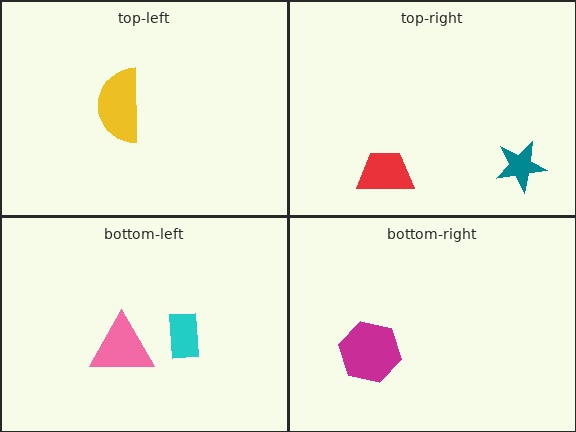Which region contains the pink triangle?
The bottom-left region.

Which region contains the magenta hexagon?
The bottom-right region.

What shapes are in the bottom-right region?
The magenta hexagon.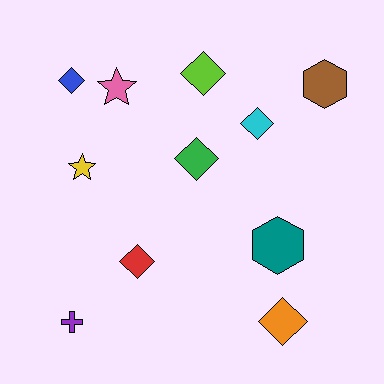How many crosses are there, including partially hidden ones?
There is 1 cross.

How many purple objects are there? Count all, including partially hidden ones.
There is 1 purple object.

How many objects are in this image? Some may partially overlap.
There are 11 objects.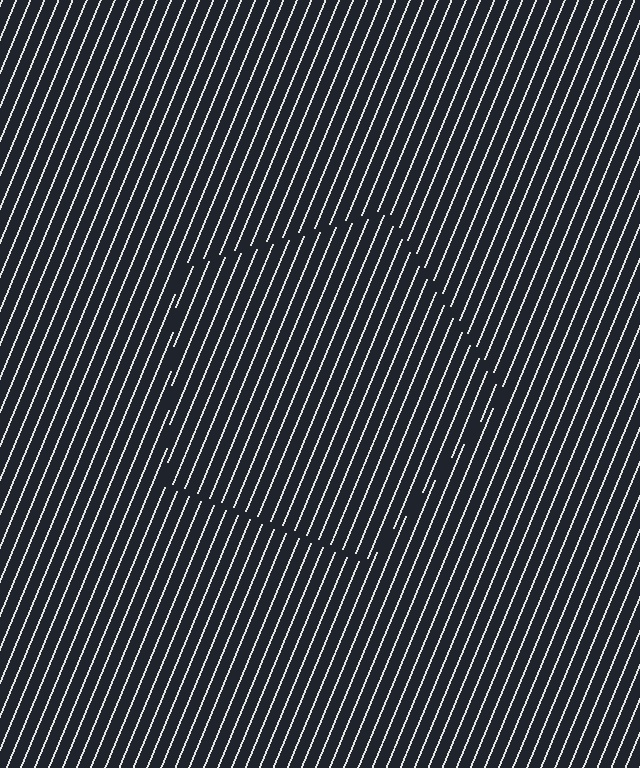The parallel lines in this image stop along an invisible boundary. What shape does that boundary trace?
An illusory pentagon. The interior of the shape contains the same grating, shifted by half a period — the contour is defined by the phase discontinuity where line-ends from the inner and outer gratings abut.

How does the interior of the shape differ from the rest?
The interior of the shape contains the same grating, shifted by half a period — the contour is defined by the phase discontinuity where line-ends from the inner and outer gratings abut.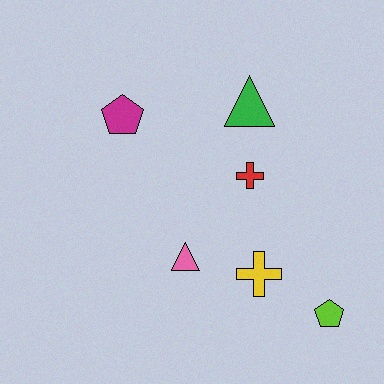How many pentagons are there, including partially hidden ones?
There are 2 pentagons.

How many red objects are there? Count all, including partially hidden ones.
There is 1 red object.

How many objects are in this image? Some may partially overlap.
There are 6 objects.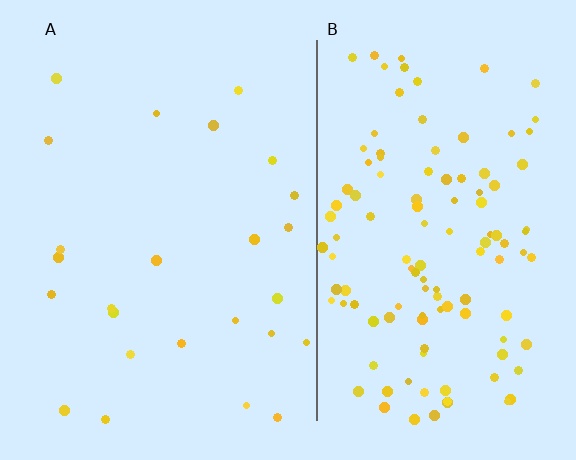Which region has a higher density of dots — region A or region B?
B (the right).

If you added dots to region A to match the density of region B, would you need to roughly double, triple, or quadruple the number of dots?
Approximately quadruple.